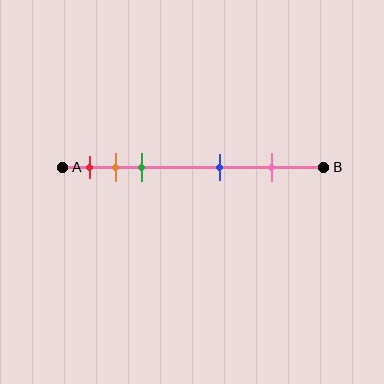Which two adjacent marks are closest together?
The orange and green marks are the closest adjacent pair.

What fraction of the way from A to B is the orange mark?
The orange mark is approximately 20% (0.2) of the way from A to B.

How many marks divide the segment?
There are 5 marks dividing the segment.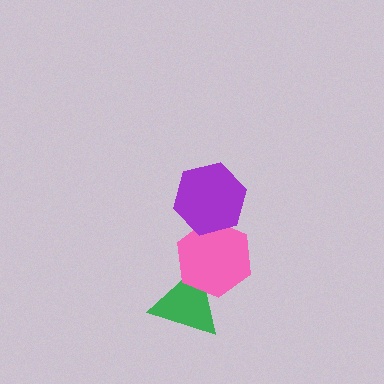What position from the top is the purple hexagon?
The purple hexagon is 1st from the top.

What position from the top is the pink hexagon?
The pink hexagon is 2nd from the top.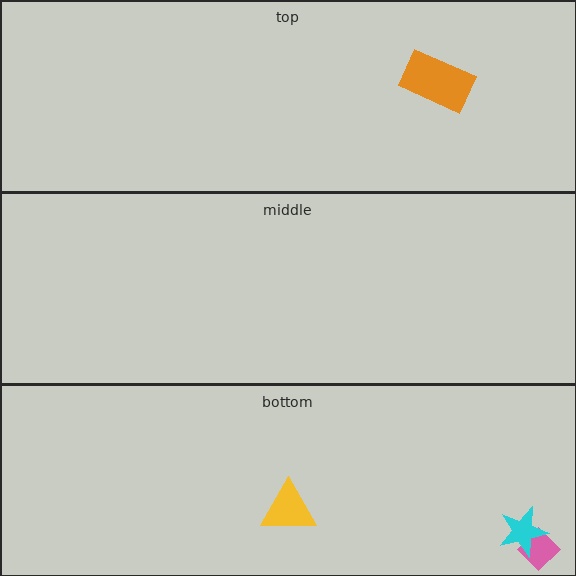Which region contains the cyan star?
The bottom region.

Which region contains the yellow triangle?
The bottom region.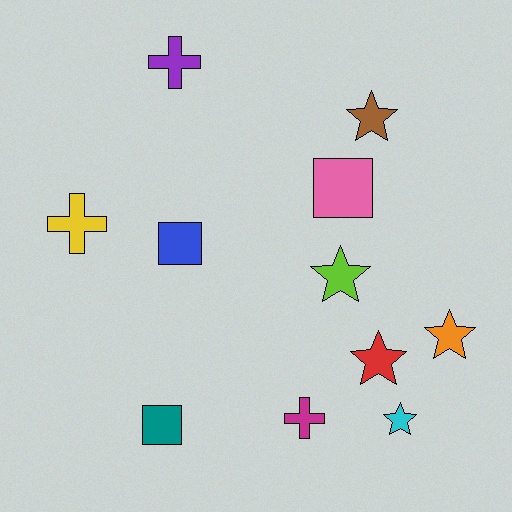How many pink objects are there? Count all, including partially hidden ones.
There is 1 pink object.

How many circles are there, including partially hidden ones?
There are no circles.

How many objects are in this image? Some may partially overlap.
There are 11 objects.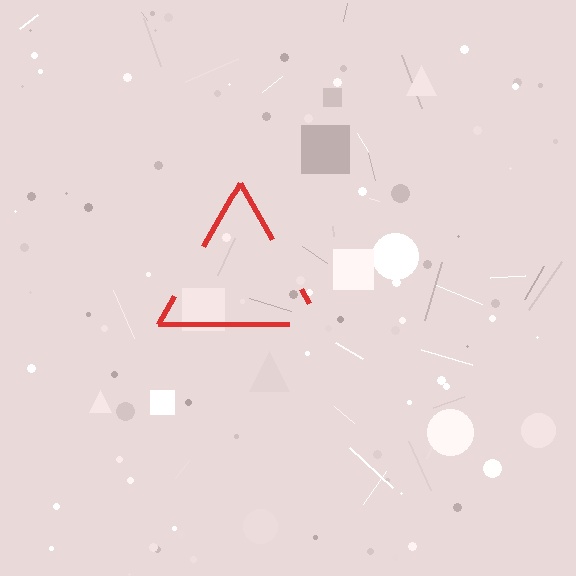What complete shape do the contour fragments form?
The contour fragments form a triangle.